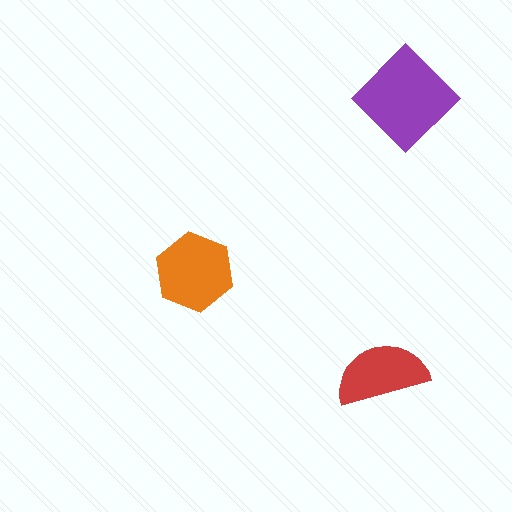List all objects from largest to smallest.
The purple diamond, the orange hexagon, the red semicircle.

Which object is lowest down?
The red semicircle is bottommost.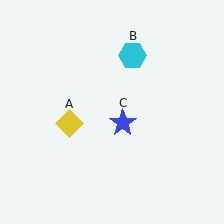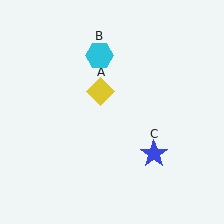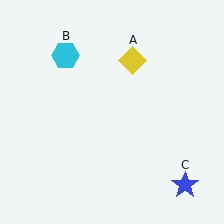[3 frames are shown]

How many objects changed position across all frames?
3 objects changed position: yellow diamond (object A), cyan hexagon (object B), blue star (object C).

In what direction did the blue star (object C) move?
The blue star (object C) moved down and to the right.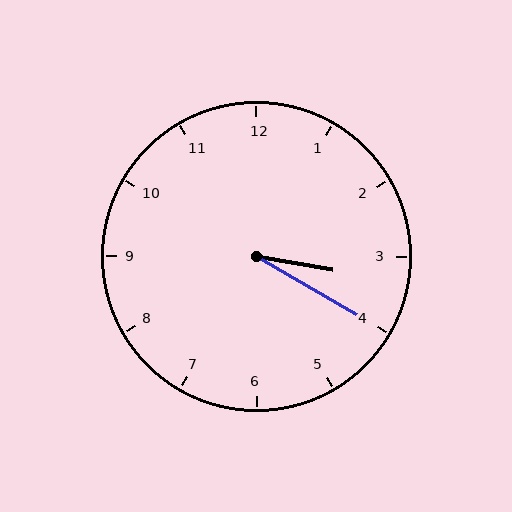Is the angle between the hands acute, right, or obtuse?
It is acute.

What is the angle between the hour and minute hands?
Approximately 20 degrees.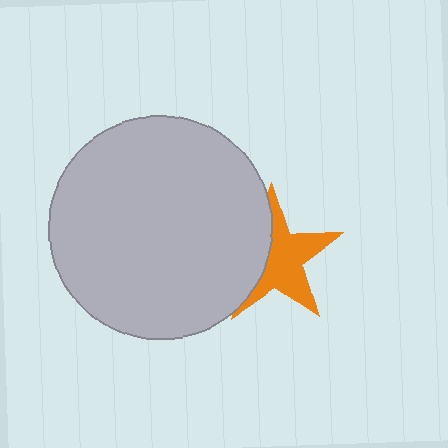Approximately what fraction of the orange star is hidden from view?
Roughly 39% of the orange star is hidden behind the light gray circle.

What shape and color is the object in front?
The object in front is a light gray circle.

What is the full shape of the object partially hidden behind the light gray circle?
The partially hidden object is an orange star.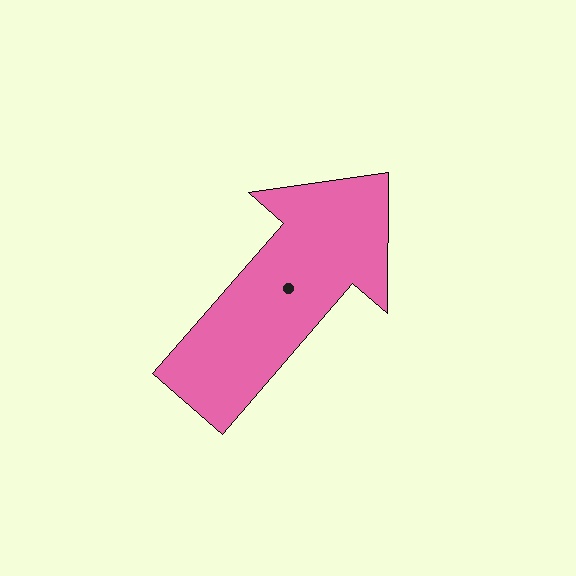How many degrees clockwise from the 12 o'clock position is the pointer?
Approximately 41 degrees.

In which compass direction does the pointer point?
Northeast.